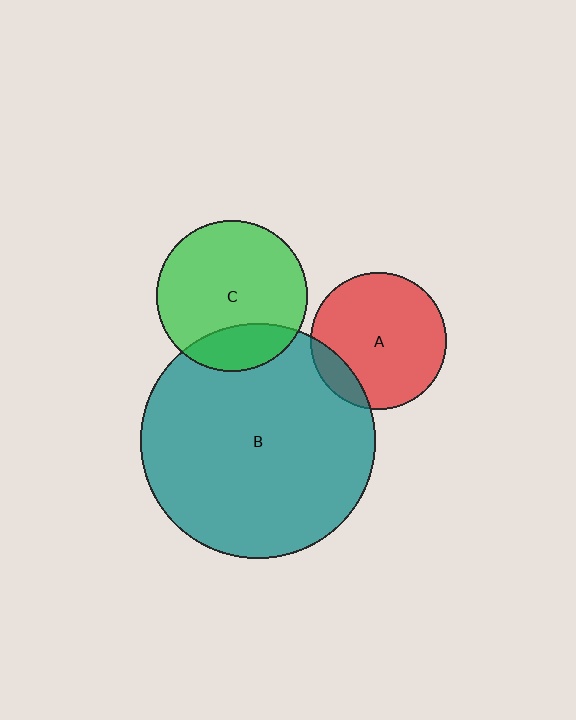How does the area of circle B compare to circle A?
Approximately 3.0 times.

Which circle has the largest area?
Circle B (teal).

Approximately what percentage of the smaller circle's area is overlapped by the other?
Approximately 15%.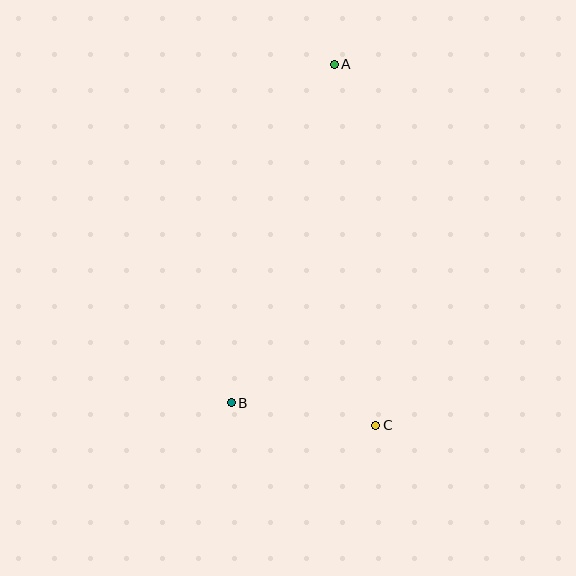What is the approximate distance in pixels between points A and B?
The distance between A and B is approximately 354 pixels.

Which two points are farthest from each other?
Points A and C are farthest from each other.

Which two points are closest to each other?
Points B and C are closest to each other.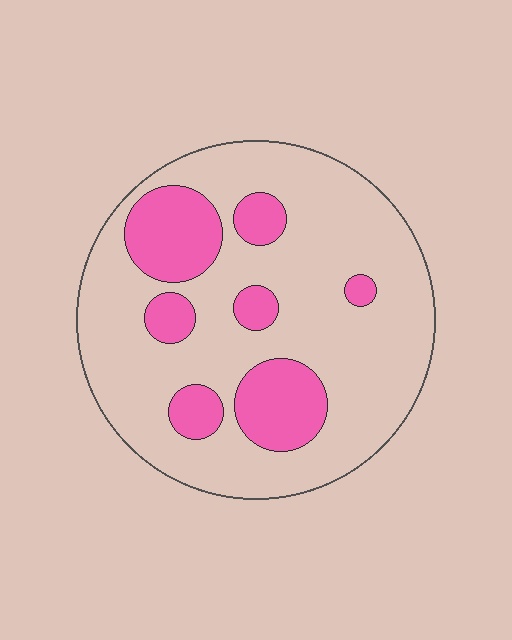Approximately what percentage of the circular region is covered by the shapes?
Approximately 25%.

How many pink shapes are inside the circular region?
7.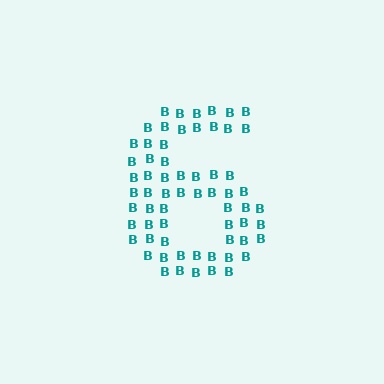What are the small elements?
The small elements are letter B's.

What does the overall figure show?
The overall figure shows the digit 6.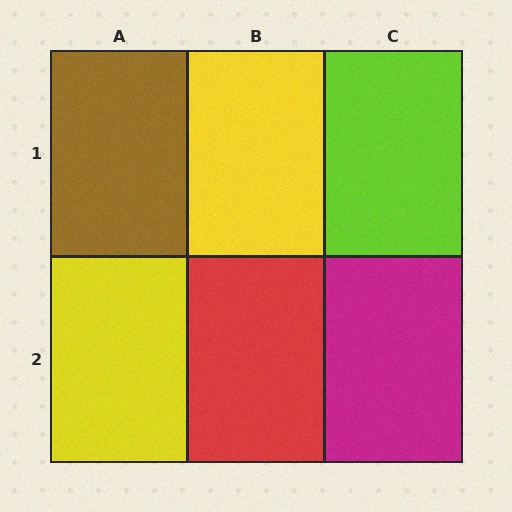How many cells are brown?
1 cell is brown.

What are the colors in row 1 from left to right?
Brown, yellow, lime.